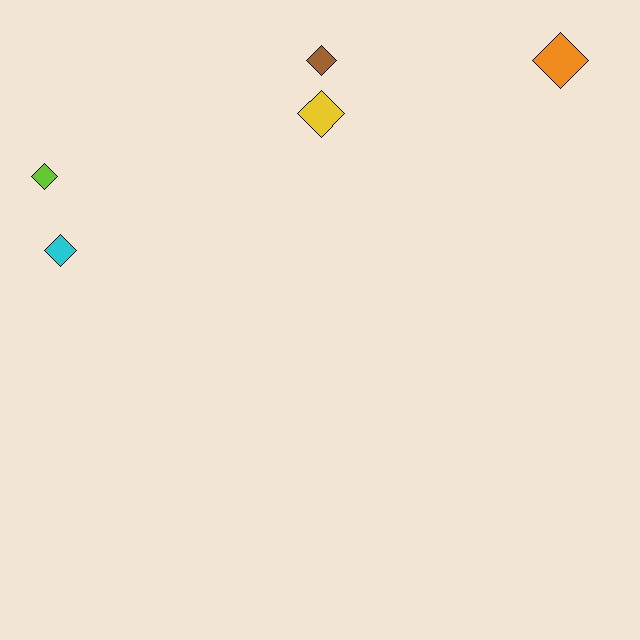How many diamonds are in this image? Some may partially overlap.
There are 5 diamonds.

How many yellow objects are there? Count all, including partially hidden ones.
There is 1 yellow object.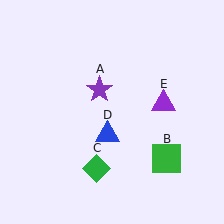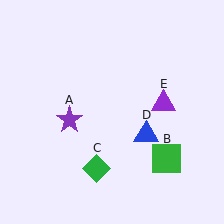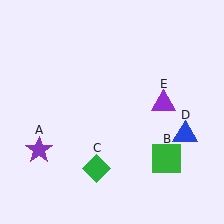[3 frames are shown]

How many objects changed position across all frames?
2 objects changed position: purple star (object A), blue triangle (object D).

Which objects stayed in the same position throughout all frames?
Green square (object B) and green diamond (object C) and purple triangle (object E) remained stationary.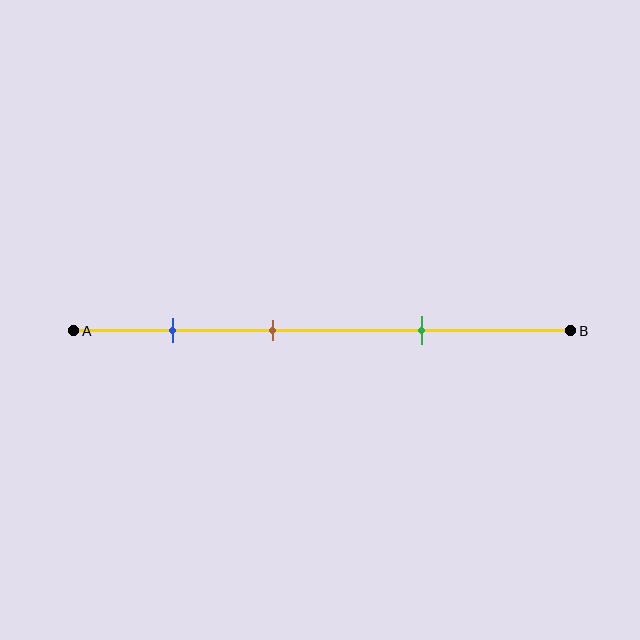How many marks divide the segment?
There are 3 marks dividing the segment.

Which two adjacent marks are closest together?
The blue and brown marks are the closest adjacent pair.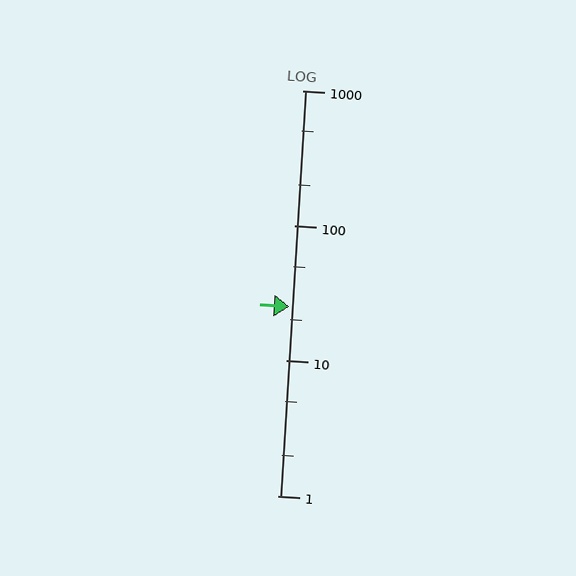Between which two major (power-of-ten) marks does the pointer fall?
The pointer is between 10 and 100.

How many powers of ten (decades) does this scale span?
The scale spans 3 decades, from 1 to 1000.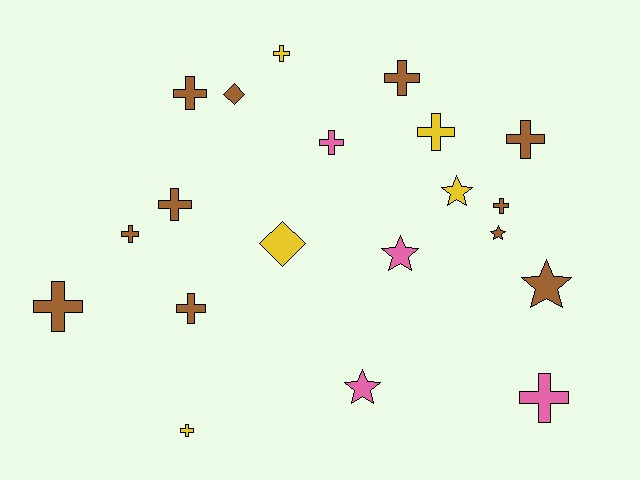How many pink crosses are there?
There are 2 pink crosses.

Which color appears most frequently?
Brown, with 11 objects.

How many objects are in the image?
There are 20 objects.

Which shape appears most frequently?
Cross, with 13 objects.